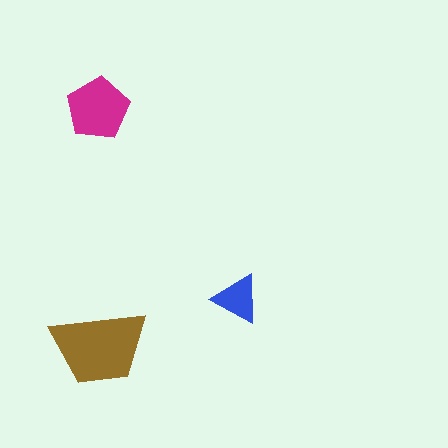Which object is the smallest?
The blue triangle.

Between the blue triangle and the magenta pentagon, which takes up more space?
The magenta pentagon.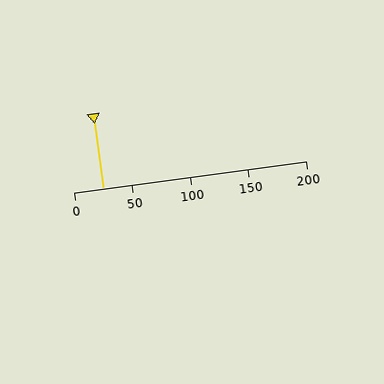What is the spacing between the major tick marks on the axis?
The major ticks are spaced 50 apart.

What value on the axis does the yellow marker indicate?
The marker indicates approximately 25.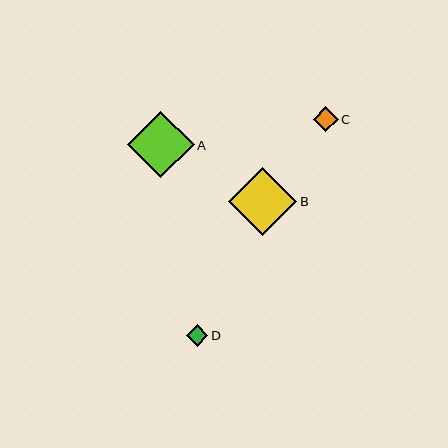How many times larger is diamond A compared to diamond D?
Diamond A is approximately 3.1 times the size of diamond D.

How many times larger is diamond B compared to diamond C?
Diamond B is approximately 2.7 times the size of diamond C.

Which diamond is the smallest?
Diamond D is the smallest with a size of approximately 22 pixels.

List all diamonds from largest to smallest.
From largest to smallest: B, A, C, D.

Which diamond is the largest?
Diamond B is the largest with a size of approximately 69 pixels.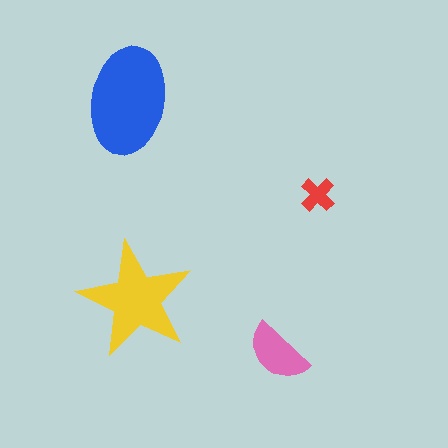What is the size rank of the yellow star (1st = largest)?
2nd.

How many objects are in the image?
There are 4 objects in the image.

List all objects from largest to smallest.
The blue ellipse, the yellow star, the pink semicircle, the red cross.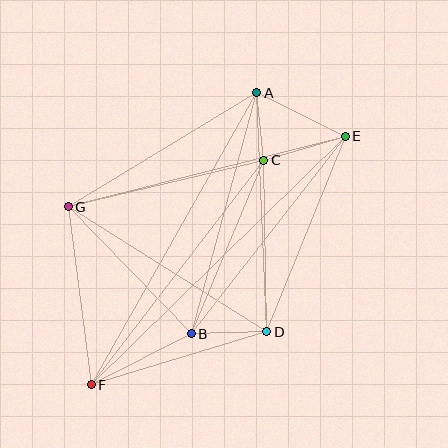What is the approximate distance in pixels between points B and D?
The distance between B and D is approximately 76 pixels.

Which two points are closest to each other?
Points A and C are closest to each other.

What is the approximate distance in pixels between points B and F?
The distance between B and F is approximately 112 pixels.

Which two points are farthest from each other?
Points E and F are farthest from each other.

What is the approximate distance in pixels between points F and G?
The distance between F and G is approximately 179 pixels.